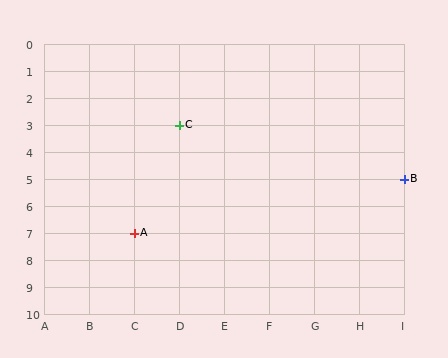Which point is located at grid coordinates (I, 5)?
Point B is at (I, 5).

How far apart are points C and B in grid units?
Points C and B are 5 columns and 2 rows apart (about 5.4 grid units diagonally).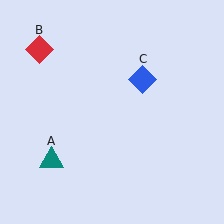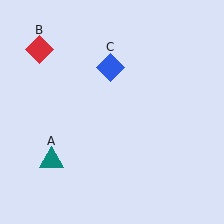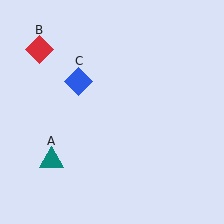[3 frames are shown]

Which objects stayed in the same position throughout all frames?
Teal triangle (object A) and red diamond (object B) remained stationary.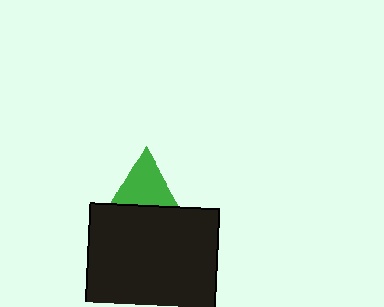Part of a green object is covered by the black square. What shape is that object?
It is a triangle.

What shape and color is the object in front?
The object in front is a black square.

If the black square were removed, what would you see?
You would see the complete green triangle.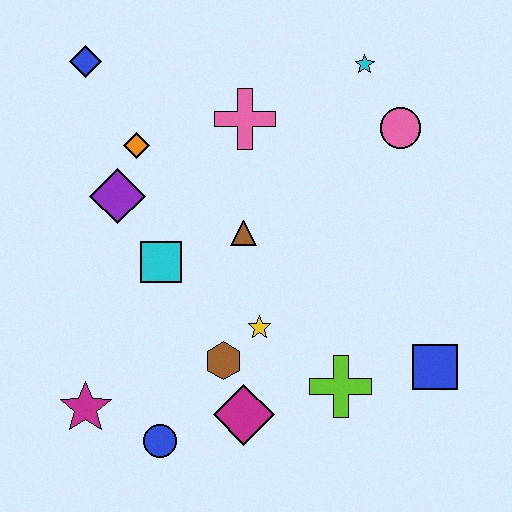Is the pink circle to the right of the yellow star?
Yes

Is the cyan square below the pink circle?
Yes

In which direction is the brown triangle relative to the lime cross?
The brown triangle is above the lime cross.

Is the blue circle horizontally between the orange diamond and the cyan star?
Yes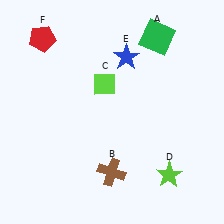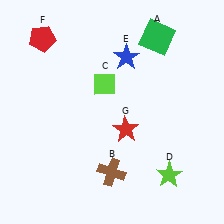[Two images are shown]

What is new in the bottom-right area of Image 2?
A red star (G) was added in the bottom-right area of Image 2.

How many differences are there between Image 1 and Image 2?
There is 1 difference between the two images.